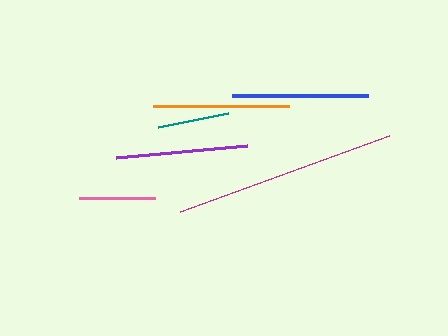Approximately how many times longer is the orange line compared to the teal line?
The orange line is approximately 1.9 times the length of the teal line.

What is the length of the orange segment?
The orange segment is approximately 136 pixels long.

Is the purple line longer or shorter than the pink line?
The purple line is longer than the pink line.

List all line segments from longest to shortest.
From longest to shortest: magenta, blue, orange, purple, pink, teal.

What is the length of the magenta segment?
The magenta segment is approximately 223 pixels long.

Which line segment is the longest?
The magenta line is the longest at approximately 223 pixels.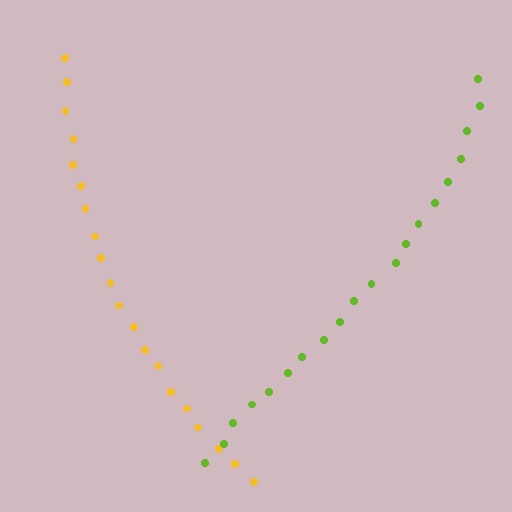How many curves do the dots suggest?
There are 2 distinct paths.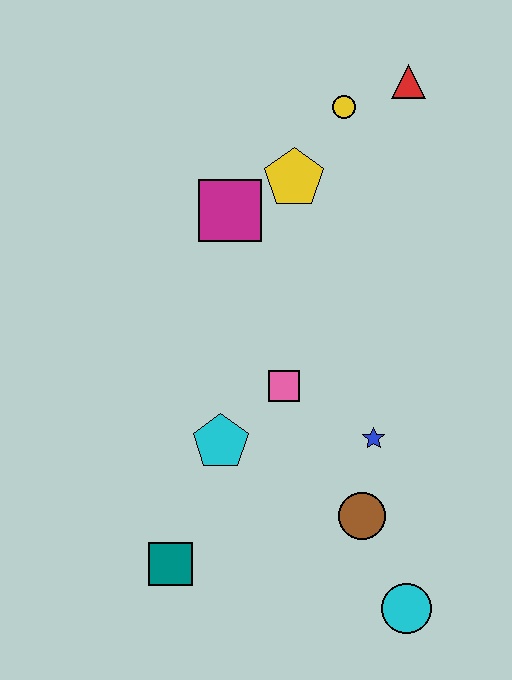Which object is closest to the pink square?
The cyan pentagon is closest to the pink square.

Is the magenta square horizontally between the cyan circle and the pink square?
No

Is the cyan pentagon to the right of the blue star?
No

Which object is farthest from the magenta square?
The cyan circle is farthest from the magenta square.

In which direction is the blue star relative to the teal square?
The blue star is to the right of the teal square.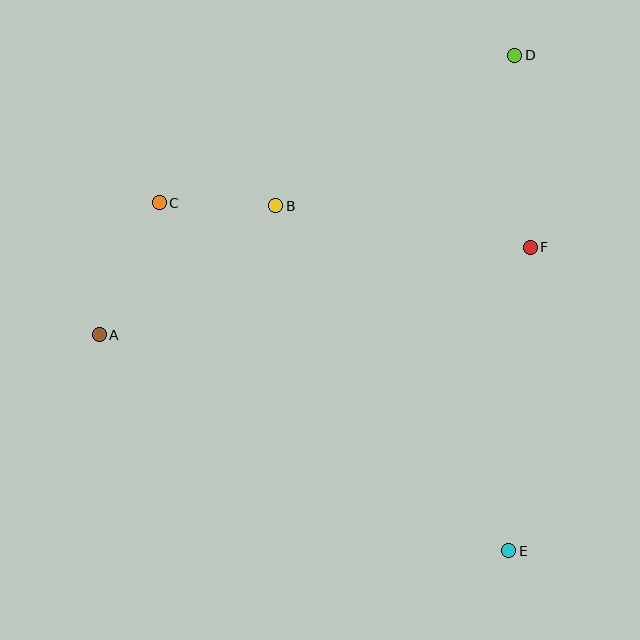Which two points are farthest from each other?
Points A and D are farthest from each other.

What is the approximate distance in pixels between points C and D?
The distance between C and D is approximately 385 pixels.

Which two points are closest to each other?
Points B and C are closest to each other.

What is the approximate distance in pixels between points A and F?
The distance between A and F is approximately 440 pixels.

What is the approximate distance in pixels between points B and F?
The distance between B and F is approximately 258 pixels.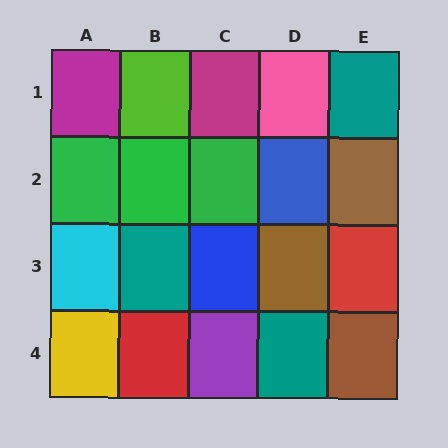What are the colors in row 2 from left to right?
Green, green, green, blue, brown.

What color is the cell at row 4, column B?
Red.